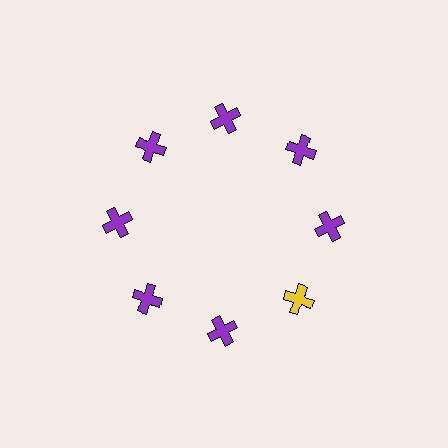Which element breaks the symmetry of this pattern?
The yellow cross at roughly the 4 o'clock position breaks the symmetry. All other shapes are purple crosses.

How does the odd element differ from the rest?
It has a different color: yellow instead of purple.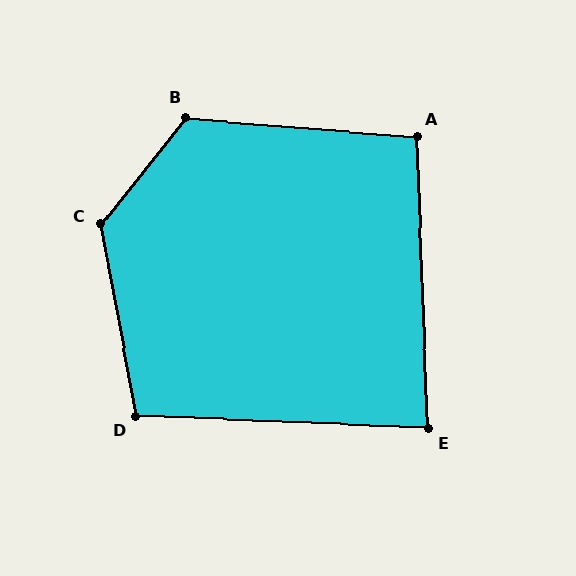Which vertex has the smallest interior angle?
E, at approximately 85 degrees.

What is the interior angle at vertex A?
Approximately 97 degrees (obtuse).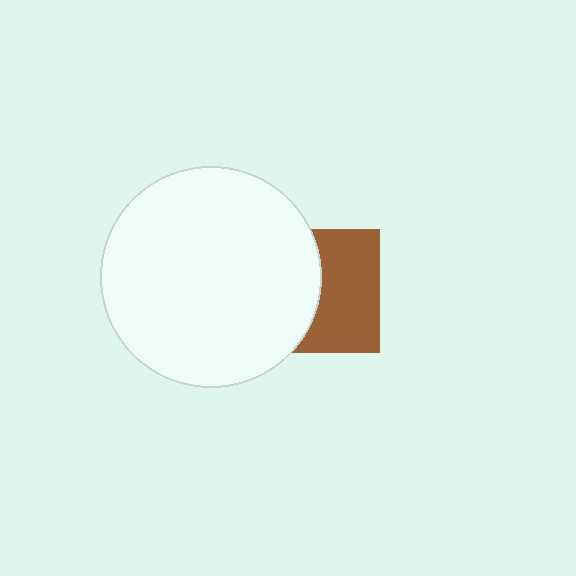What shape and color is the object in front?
The object in front is a white circle.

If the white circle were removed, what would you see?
You would see the complete brown square.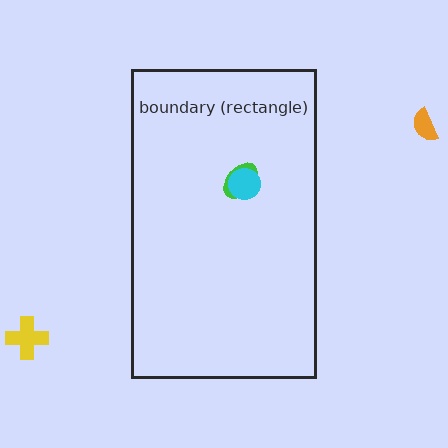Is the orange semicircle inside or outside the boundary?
Outside.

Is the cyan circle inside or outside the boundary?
Inside.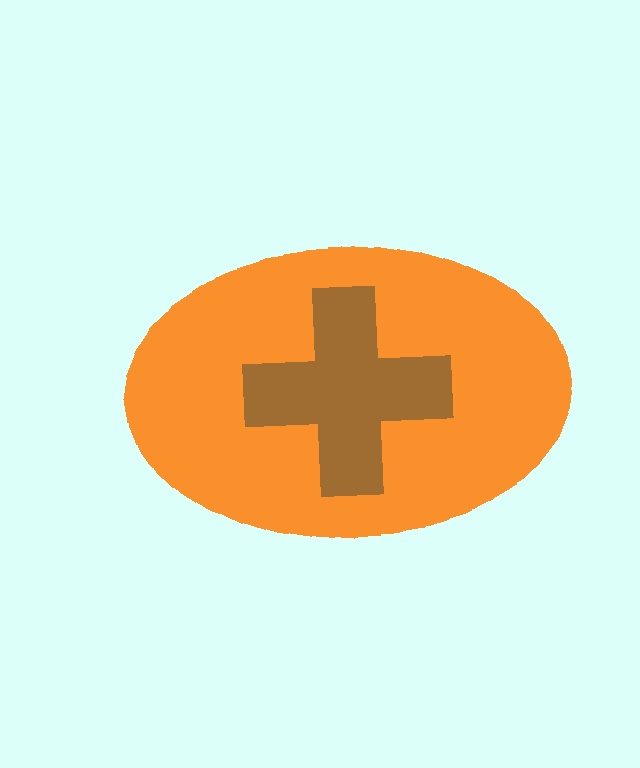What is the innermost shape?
The brown cross.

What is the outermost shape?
The orange ellipse.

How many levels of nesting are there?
2.